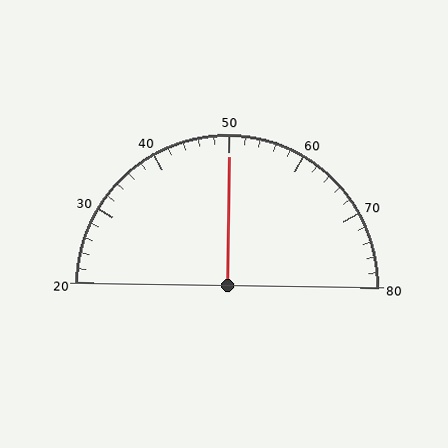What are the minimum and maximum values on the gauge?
The gauge ranges from 20 to 80.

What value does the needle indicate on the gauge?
The needle indicates approximately 50.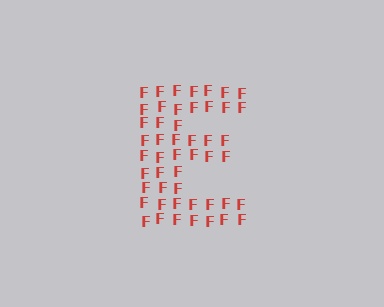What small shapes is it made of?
It is made of small letter F's.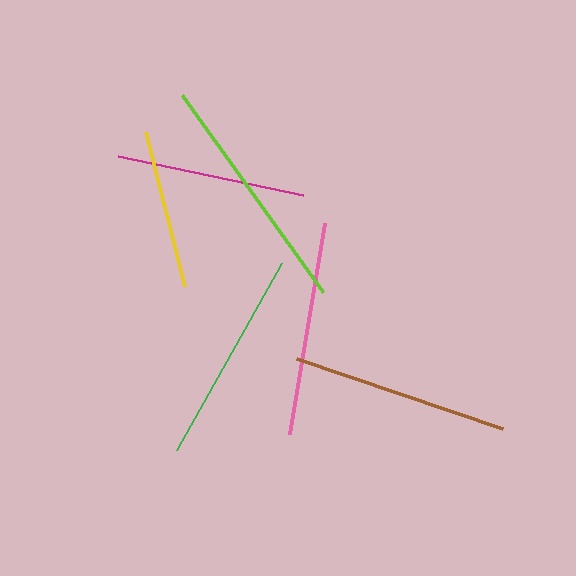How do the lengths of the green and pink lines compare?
The green and pink lines are approximately the same length.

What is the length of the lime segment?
The lime segment is approximately 243 pixels long.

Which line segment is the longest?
The lime line is the longest at approximately 243 pixels.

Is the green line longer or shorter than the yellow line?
The green line is longer than the yellow line.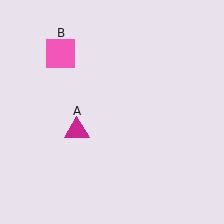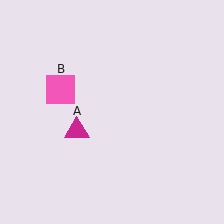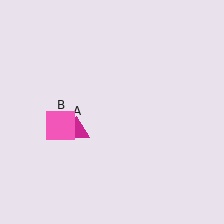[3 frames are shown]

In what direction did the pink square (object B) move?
The pink square (object B) moved down.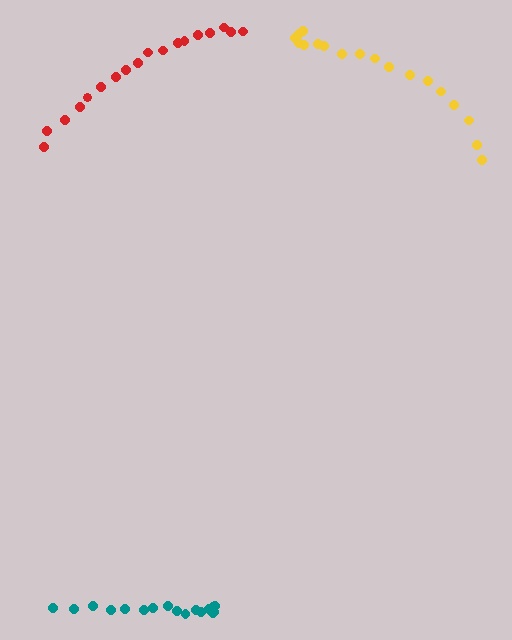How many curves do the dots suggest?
There are 3 distinct paths.